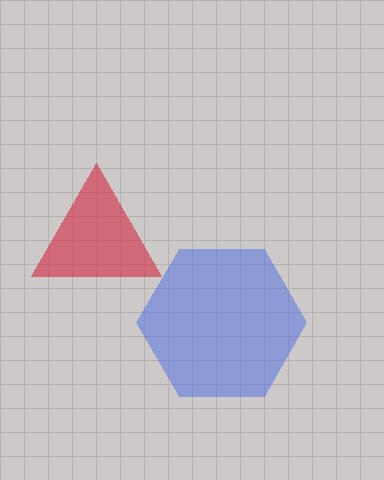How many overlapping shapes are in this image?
There are 2 overlapping shapes in the image.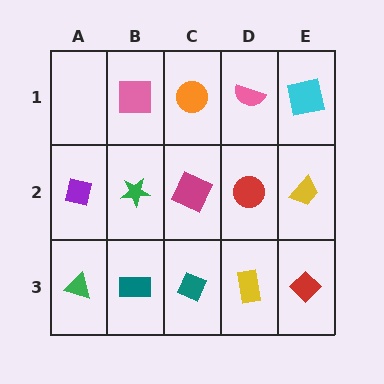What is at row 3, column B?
A teal rectangle.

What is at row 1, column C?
An orange circle.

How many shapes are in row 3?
5 shapes.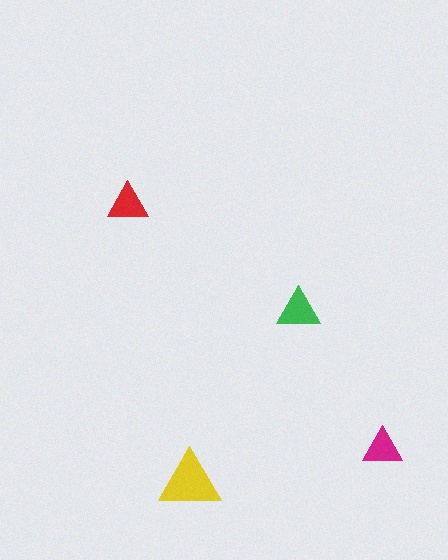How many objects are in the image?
There are 4 objects in the image.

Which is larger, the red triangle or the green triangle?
The green one.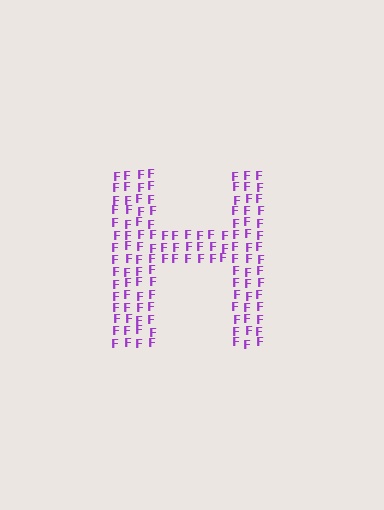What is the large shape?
The large shape is the letter H.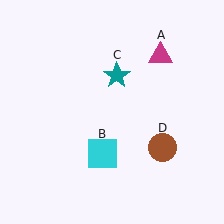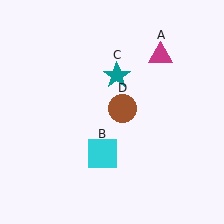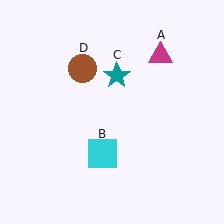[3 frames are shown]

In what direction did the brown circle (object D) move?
The brown circle (object D) moved up and to the left.